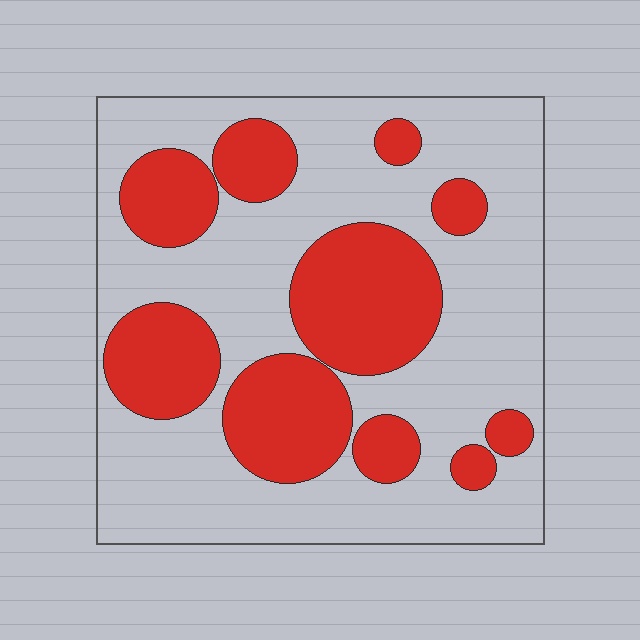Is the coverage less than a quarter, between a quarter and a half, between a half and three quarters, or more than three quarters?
Between a quarter and a half.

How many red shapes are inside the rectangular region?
10.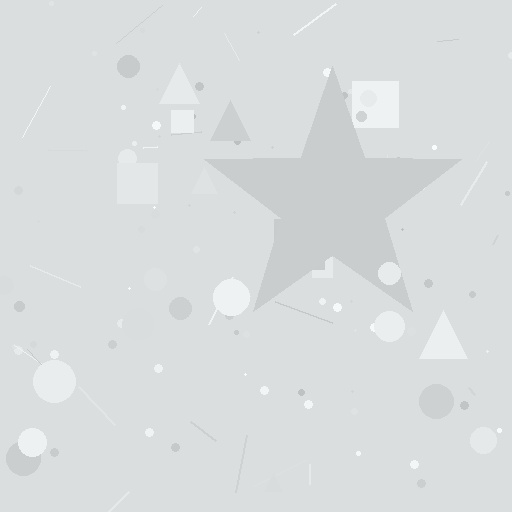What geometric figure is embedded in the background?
A star is embedded in the background.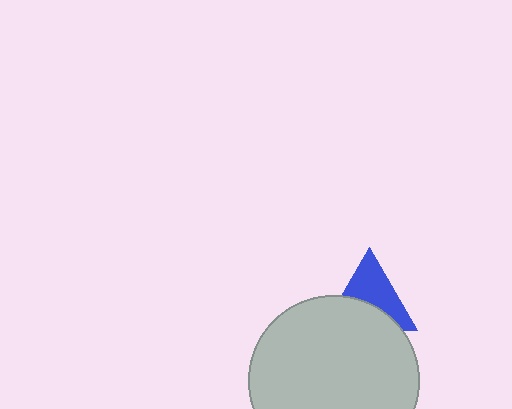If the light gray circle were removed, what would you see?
You would see the complete blue triangle.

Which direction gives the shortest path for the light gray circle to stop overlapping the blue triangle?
Moving down gives the shortest separation.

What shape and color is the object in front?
The object in front is a light gray circle.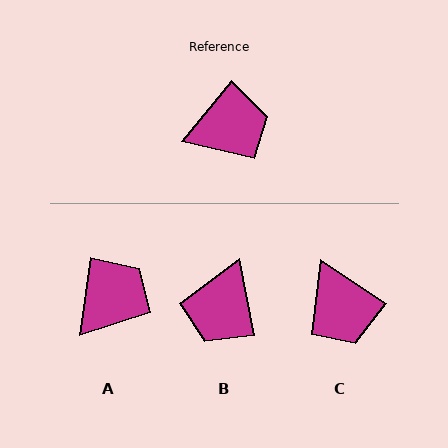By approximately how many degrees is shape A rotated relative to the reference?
Approximately 32 degrees counter-clockwise.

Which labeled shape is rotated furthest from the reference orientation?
B, about 129 degrees away.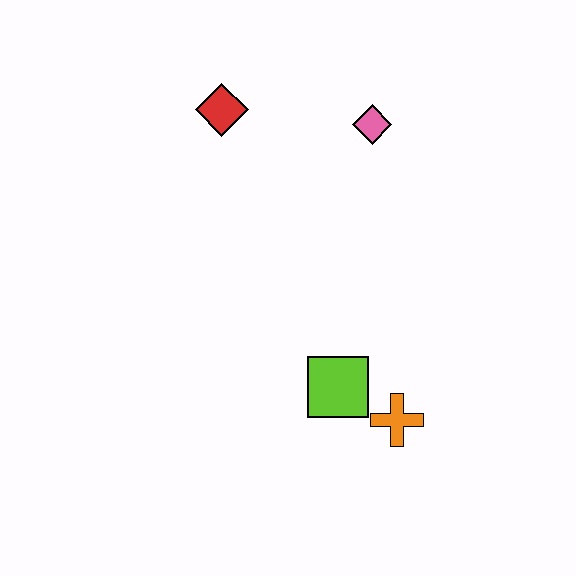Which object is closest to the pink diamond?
The red diamond is closest to the pink diamond.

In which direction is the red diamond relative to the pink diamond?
The red diamond is to the left of the pink diamond.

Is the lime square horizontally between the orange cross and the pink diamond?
No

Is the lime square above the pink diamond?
No